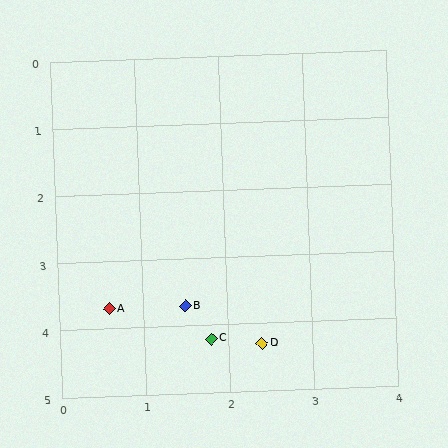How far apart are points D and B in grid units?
Points D and B are about 1.1 grid units apart.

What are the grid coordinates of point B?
Point B is at approximately (1.5, 3.7).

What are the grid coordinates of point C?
Point C is at approximately (1.8, 4.2).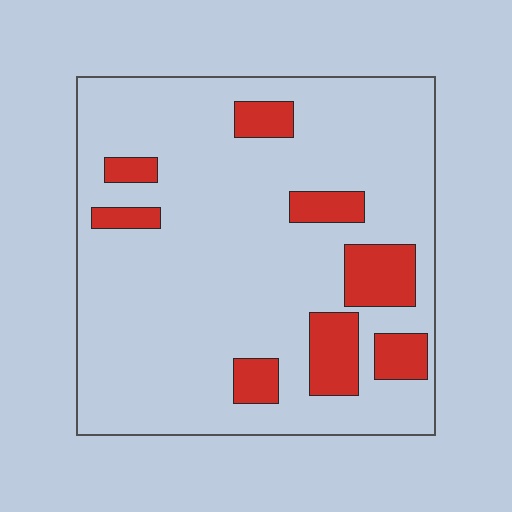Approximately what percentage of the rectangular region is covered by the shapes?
Approximately 15%.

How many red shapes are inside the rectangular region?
8.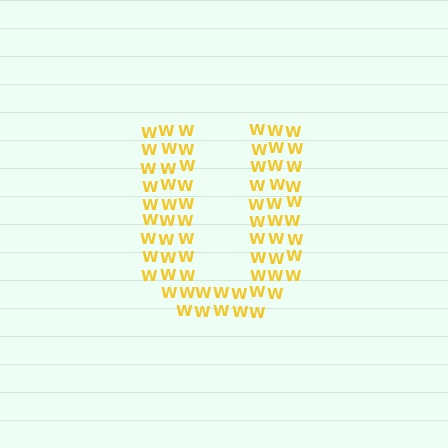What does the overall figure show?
The overall figure shows the letter U.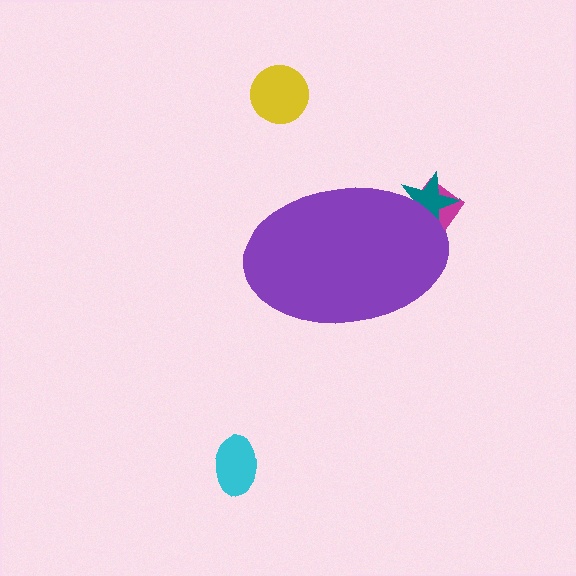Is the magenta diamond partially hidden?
Yes, the magenta diamond is partially hidden behind the purple ellipse.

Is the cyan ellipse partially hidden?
No, the cyan ellipse is fully visible.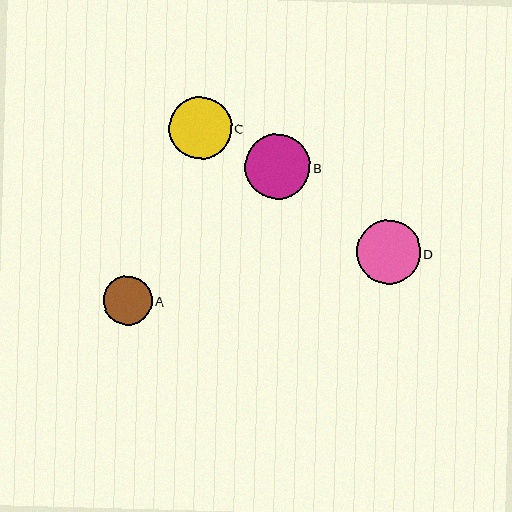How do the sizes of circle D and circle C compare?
Circle D and circle C are approximately the same size.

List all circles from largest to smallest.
From largest to smallest: B, D, C, A.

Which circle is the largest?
Circle B is the largest with a size of approximately 65 pixels.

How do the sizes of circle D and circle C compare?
Circle D and circle C are approximately the same size.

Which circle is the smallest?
Circle A is the smallest with a size of approximately 49 pixels.